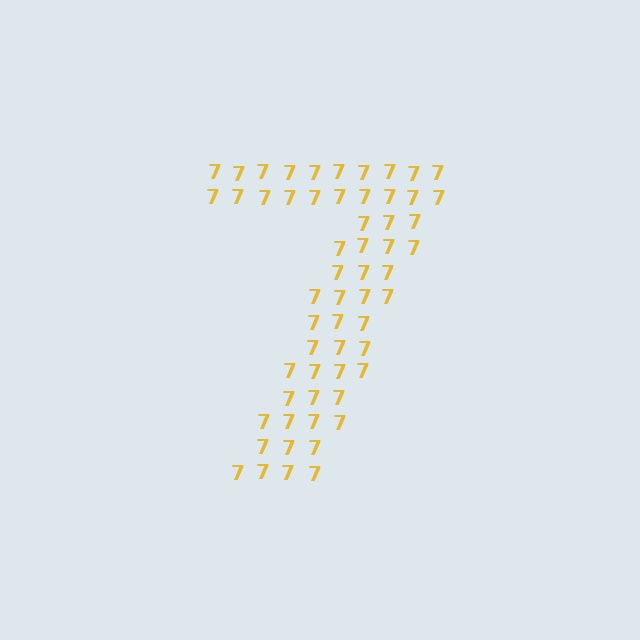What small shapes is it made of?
It is made of small digit 7's.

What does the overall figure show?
The overall figure shows the digit 7.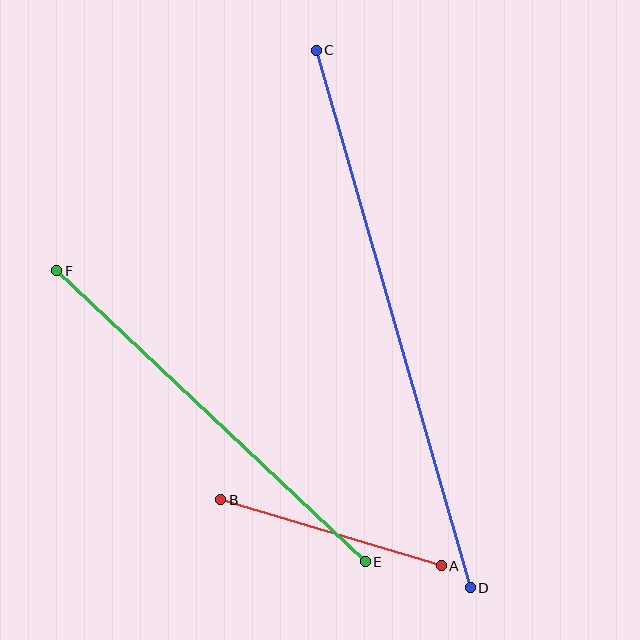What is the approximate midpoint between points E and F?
The midpoint is at approximately (211, 416) pixels.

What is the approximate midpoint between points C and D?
The midpoint is at approximately (393, 319) pixels.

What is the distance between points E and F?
The distance is approximately 424 pixels.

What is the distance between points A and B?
The distance is approximately 231 pixels.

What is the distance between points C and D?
The distance is approximately 559 pixels.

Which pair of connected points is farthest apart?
Points C and D are farthest apart.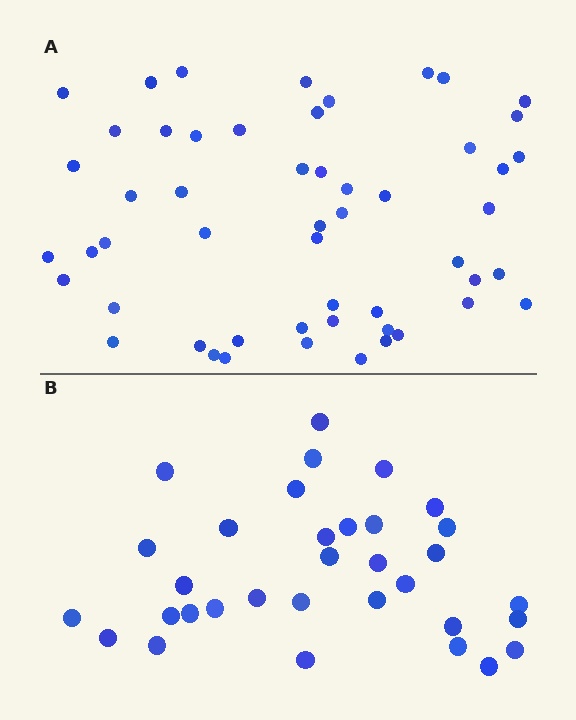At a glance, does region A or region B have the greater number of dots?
Region A (the top region) has more dots.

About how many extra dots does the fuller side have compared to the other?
Region A has approximately 20 more dots than region B.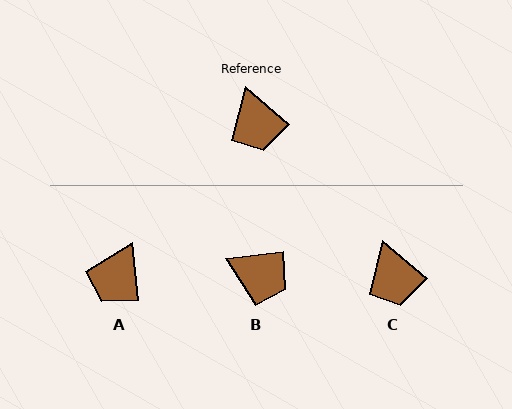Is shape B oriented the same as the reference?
No, it is off by about 47 degrees.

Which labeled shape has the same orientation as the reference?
C.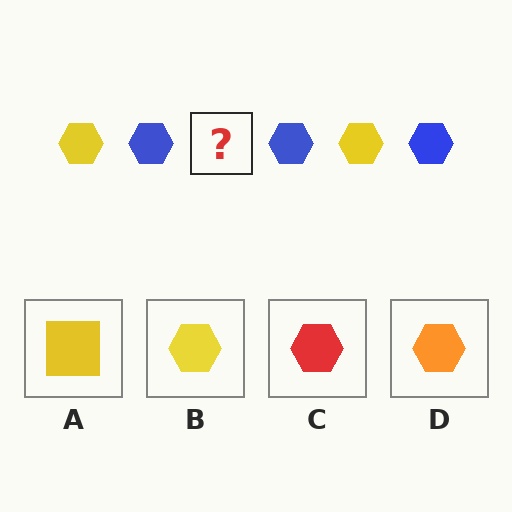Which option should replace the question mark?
Option B.